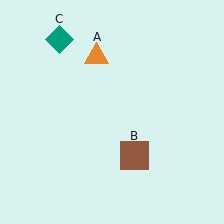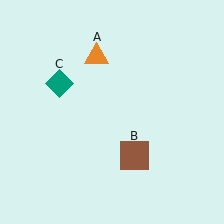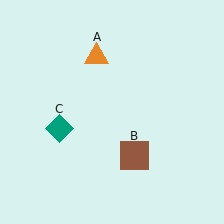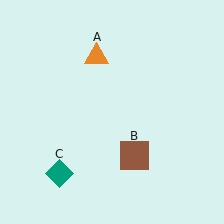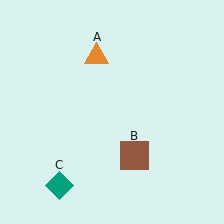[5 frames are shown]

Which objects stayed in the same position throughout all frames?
Orange triangle (object A) and brown square (object B) remained stationary.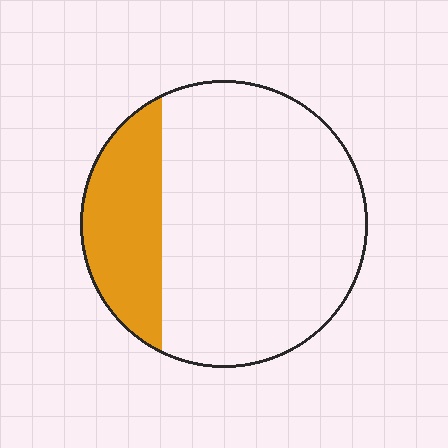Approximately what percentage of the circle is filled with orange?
Approximately 25%.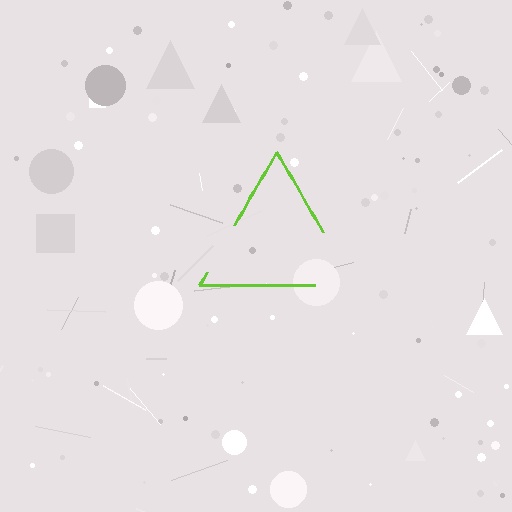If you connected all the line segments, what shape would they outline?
They would outline a triangle.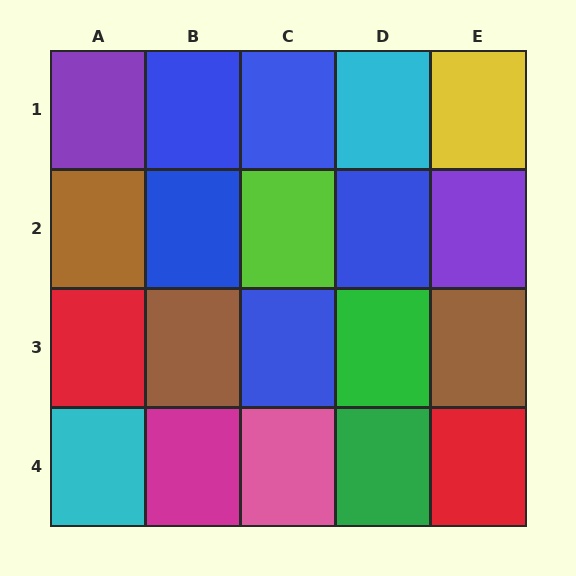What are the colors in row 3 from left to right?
Red, brown, blue, green, brown.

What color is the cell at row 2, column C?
Lime.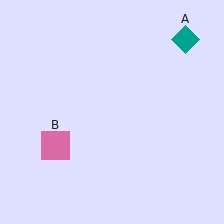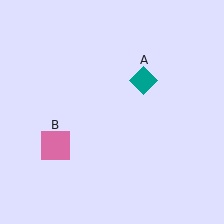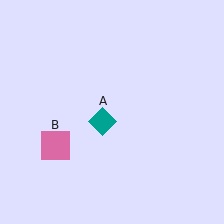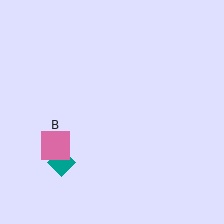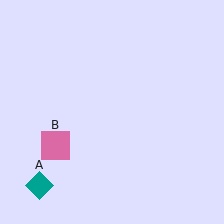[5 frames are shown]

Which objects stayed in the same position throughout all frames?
Pink square (object B) remained stationary.